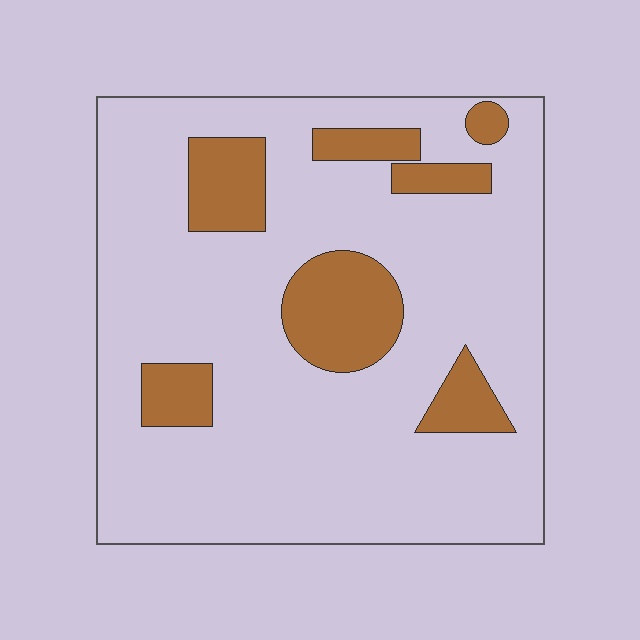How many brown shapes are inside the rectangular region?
7.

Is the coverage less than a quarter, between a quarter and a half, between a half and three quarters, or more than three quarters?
Less than a quarter.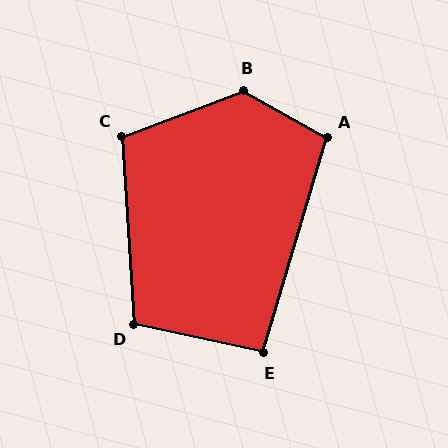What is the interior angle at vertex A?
Approximately 103 degrees (obtuse).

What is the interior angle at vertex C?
Approximately 107 degrees (obtuse).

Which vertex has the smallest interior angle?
E, at approximately 94 degrees.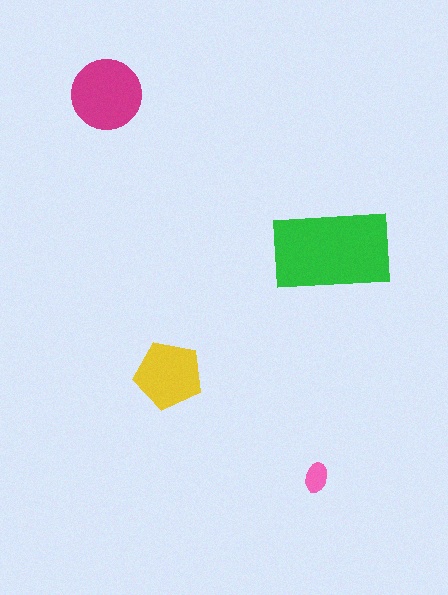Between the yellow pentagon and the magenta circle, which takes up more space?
The magenta circle.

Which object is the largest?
The green rectangle.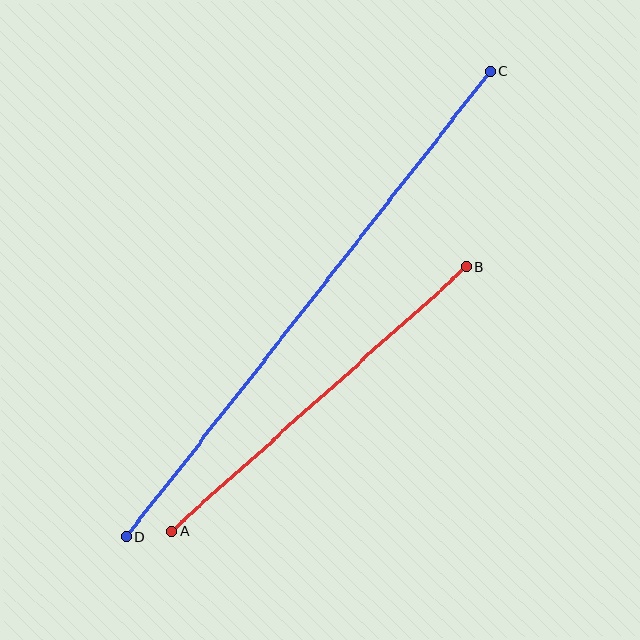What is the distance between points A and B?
The distance is approximately 396 pixels.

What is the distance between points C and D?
The distance is approximately 591 pixels.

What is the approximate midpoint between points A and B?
The midpoint is at approximately (319, 399) pixels.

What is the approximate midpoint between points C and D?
The midpoint is at approximately (308, 304) pixels.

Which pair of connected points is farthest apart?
Points C and D are farthest apart.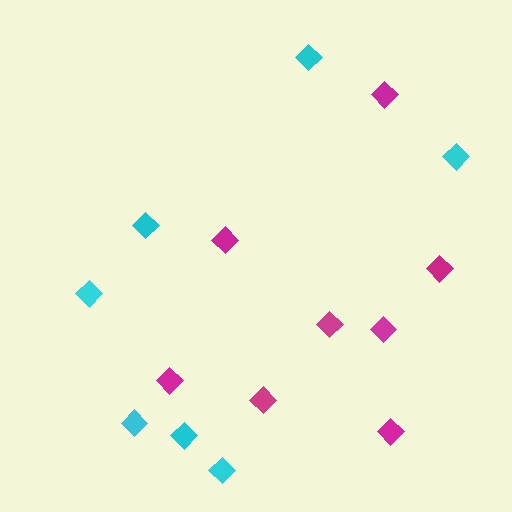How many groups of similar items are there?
There are 2 groups: one group of cyan diamonds (7) and one group of magenta diamonds (8).